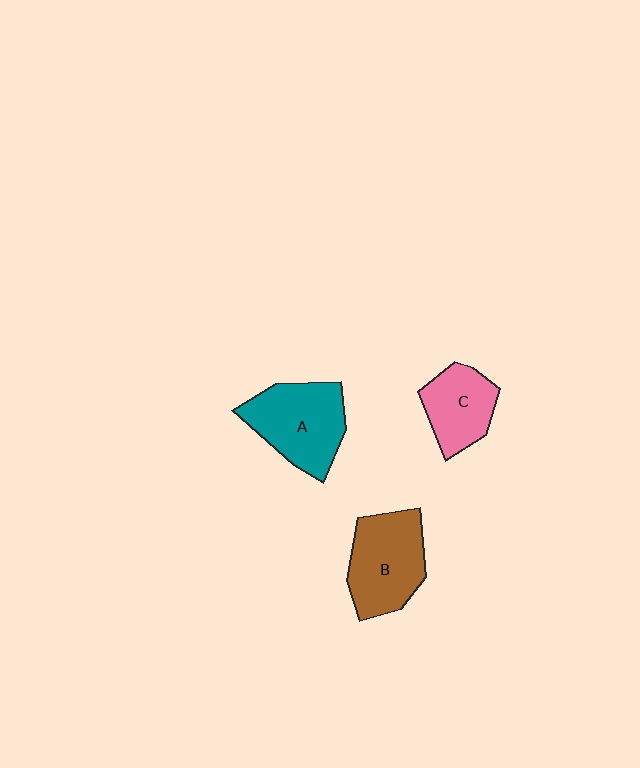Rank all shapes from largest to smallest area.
From largest to smallest: A (teal), B (brown), C (pink).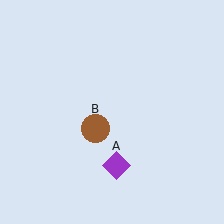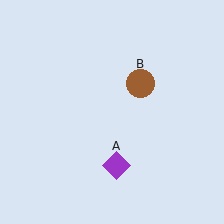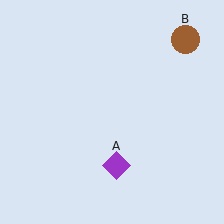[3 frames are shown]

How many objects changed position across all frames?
1 object changed position: brown circle (object B).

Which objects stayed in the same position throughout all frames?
Purple diamond (object A) remained stationary.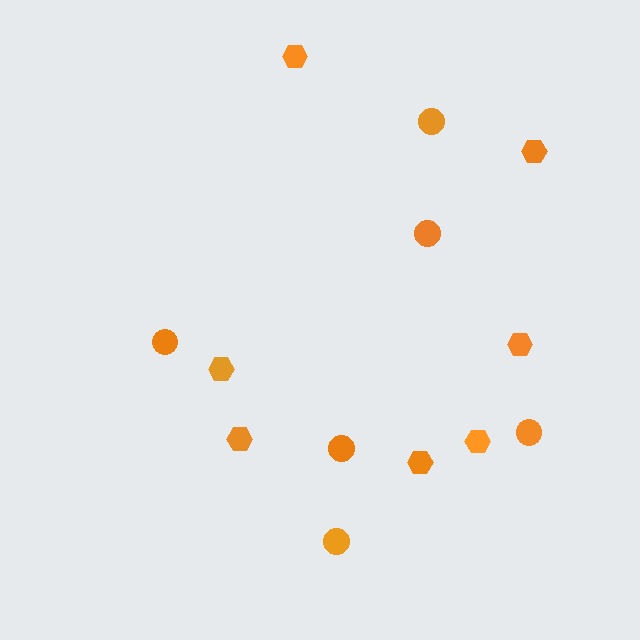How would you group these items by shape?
There are 2 groups: one group of hexagons (7) and one group of circles (6).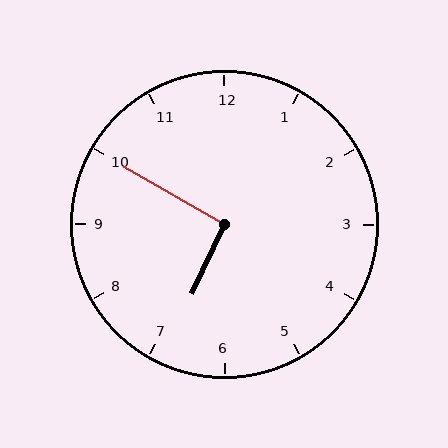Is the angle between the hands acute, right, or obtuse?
It is right.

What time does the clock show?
6:50.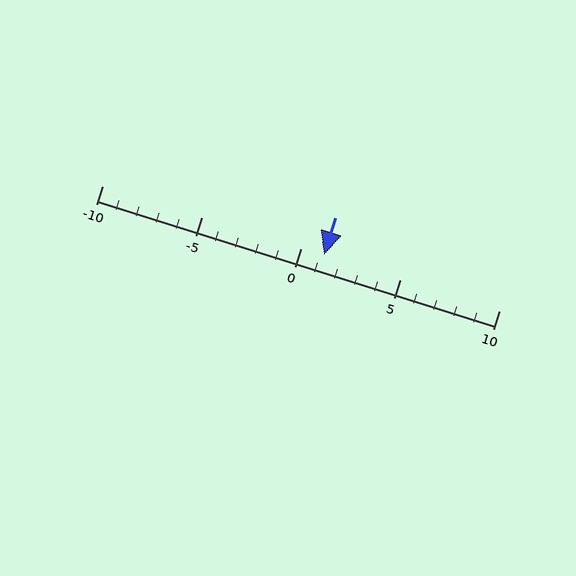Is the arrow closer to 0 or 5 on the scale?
The arrow is closer to 0.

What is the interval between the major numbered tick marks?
The major tick marks are spaced 5 units apart.